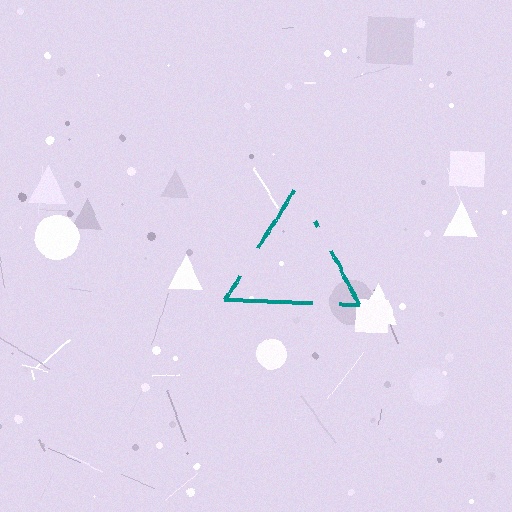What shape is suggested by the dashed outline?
The dashed outline suggests a triangle.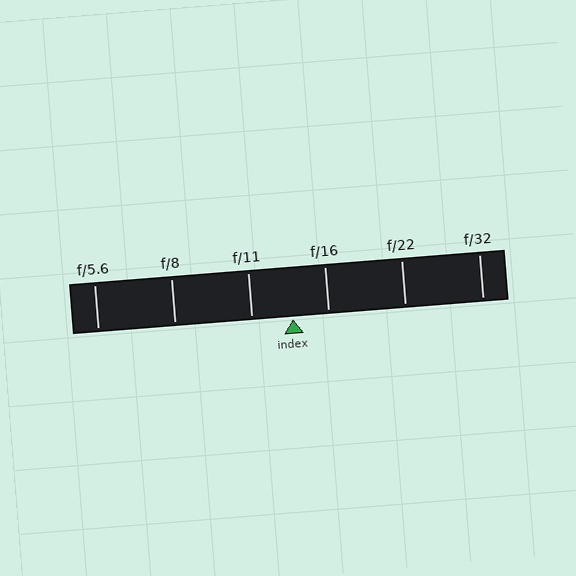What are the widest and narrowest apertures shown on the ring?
The widest aperture shown is f/5.6 and the narrowest is f/32.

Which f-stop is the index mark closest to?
The index mark is closest to f/16.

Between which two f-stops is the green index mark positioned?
The index mark is between f/11 and f/16.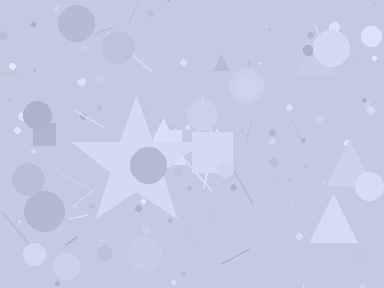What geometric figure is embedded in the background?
A star is embedded in the background.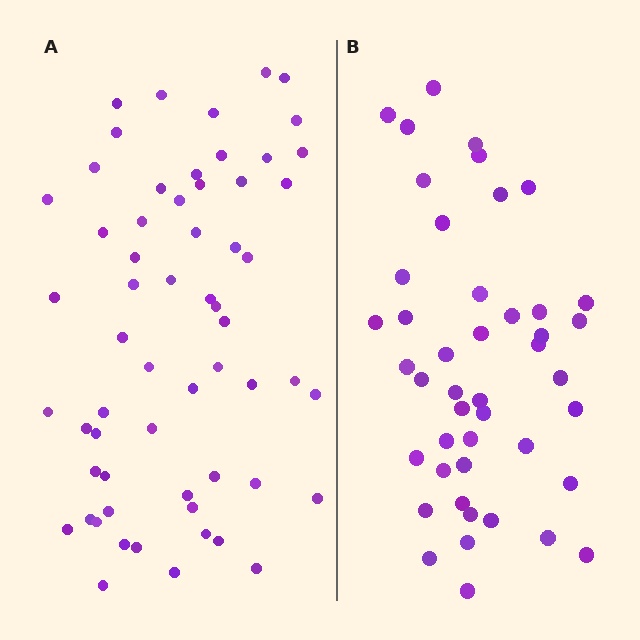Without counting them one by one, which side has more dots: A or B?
Region A (the left region) has more dots.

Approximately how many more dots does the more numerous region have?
Region A has approximately 15 more dots than region B.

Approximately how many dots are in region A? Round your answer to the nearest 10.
About 60 dots.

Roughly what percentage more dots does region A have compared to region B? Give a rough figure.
About 35% more.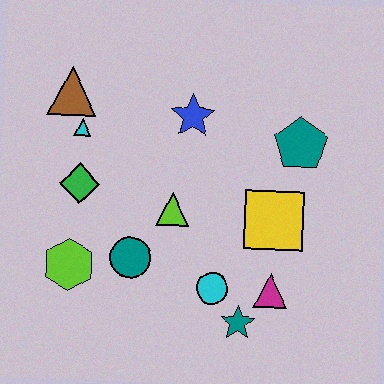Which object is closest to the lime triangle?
The teal circle is closest to the lime triangle.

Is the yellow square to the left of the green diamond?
No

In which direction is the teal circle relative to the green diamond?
The teal circle is below the green diamond.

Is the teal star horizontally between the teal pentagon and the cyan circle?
Yes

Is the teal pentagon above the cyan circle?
Yes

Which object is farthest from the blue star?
The teal star is farthest from the blue star.